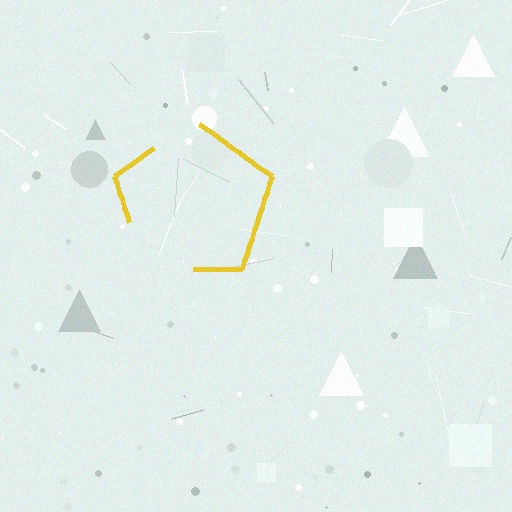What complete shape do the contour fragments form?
The contour fragments form a pentagon.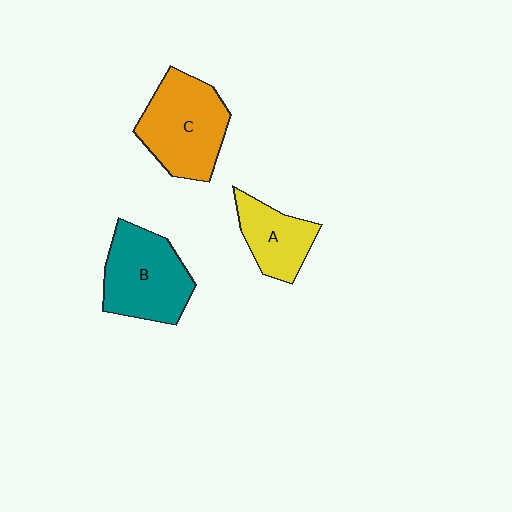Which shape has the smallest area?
Shape A (yellow).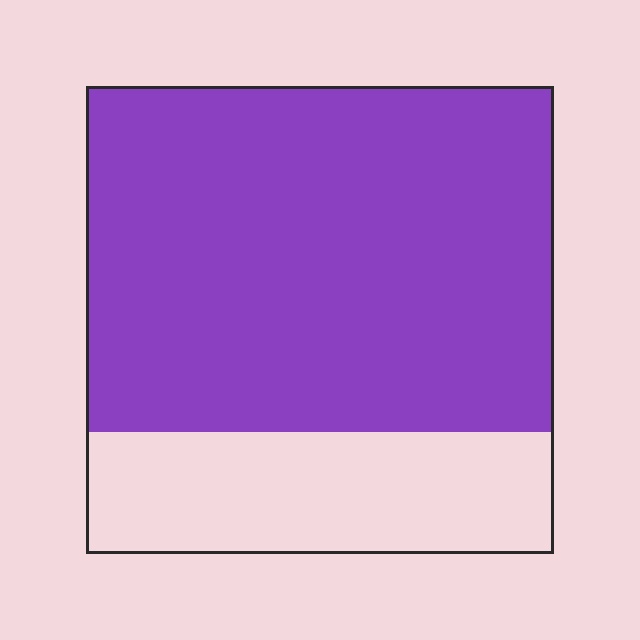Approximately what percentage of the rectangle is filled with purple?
Approximately 75%.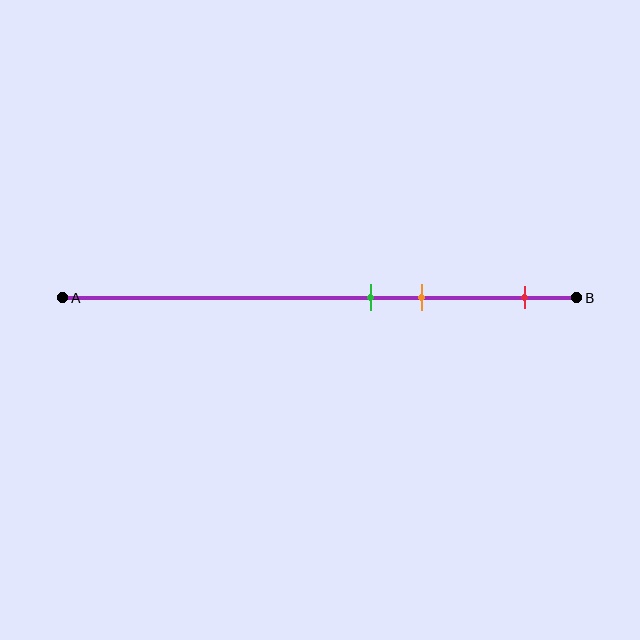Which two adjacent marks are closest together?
The green and orange marks are the closest adjacent pair.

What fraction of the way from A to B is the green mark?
The green mark is approximately 60% (0.6) of the way from A to B.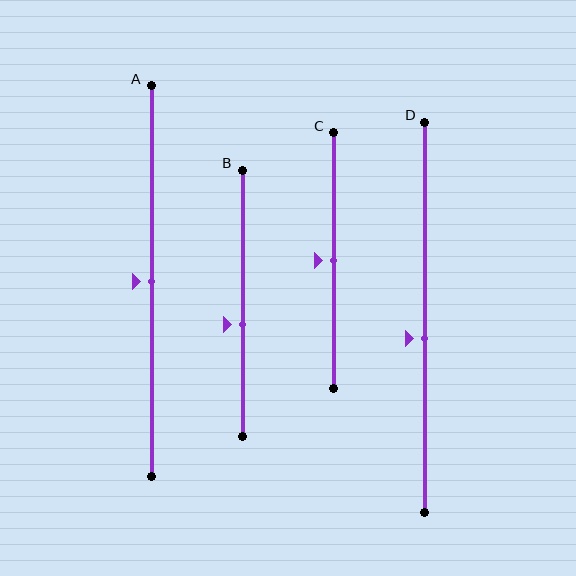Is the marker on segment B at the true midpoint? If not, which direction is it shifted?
No, the marker on segment B is shifted downward by about 8% of the segment length.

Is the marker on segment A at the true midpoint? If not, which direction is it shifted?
Yes, the marker on segment A is at the true midpoint.